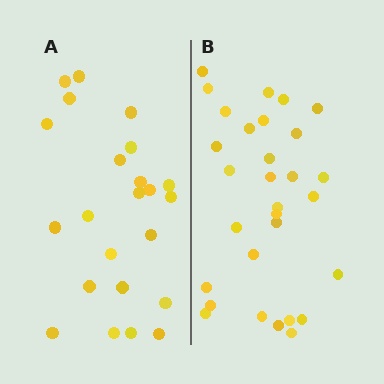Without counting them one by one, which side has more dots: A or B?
Region B (the right region) has more dots.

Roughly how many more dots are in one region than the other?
Region B has roughly 8 or so more dots than region A.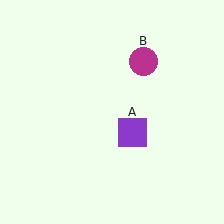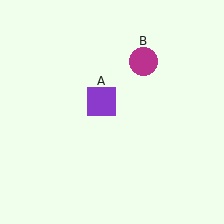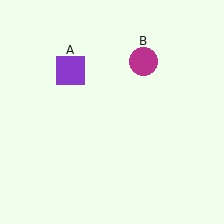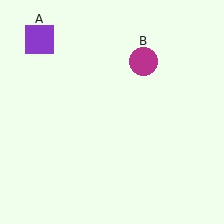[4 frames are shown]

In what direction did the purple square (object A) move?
The purple square (object A) moved up and to the left.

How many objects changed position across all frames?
1 object changed position: purple square (object A).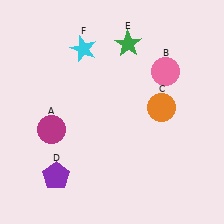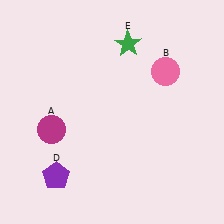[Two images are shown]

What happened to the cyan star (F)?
The cyan star (F) was removed in Image 2. It was in the top-left area of Image 1.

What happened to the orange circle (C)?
The orange circle (C) was removed in Image 2. It was in the top-right area of Image 1.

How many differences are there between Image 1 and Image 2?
There are 2 differences between the two images.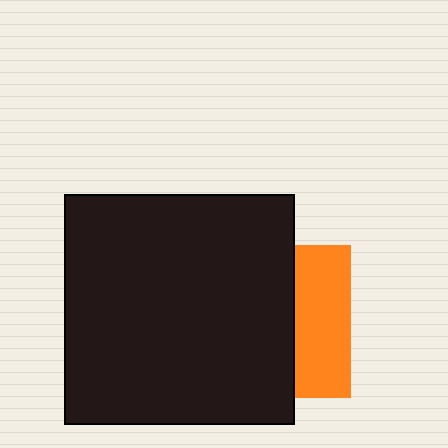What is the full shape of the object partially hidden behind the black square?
The partially hidden object is an orange square.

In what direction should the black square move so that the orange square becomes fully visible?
The black square should move left. That is the shortest direction to clear the overlap and leave the orange square fully visible.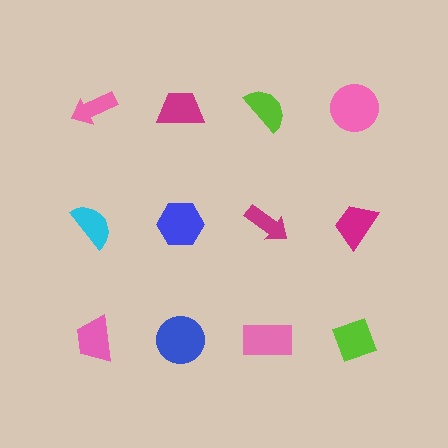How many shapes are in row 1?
4 shapes.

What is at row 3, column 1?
A pink trapezoid.